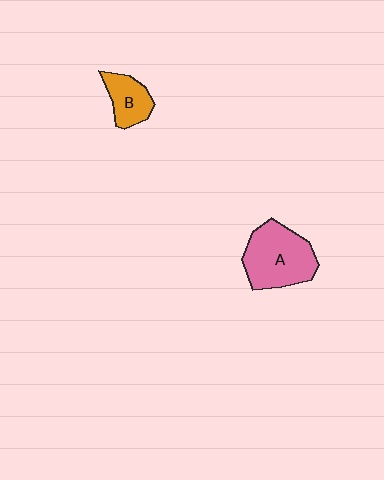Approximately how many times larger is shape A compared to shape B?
Approximately 2.0 times.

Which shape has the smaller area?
Shape B (orange).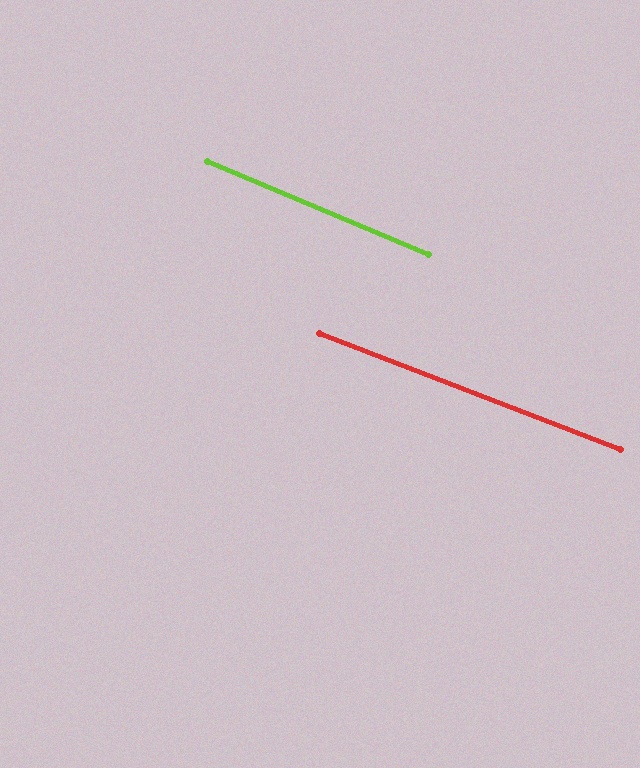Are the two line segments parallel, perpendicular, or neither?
Parallel — their directions differ by only 1.7°.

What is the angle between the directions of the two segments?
Approximately 2 degrees.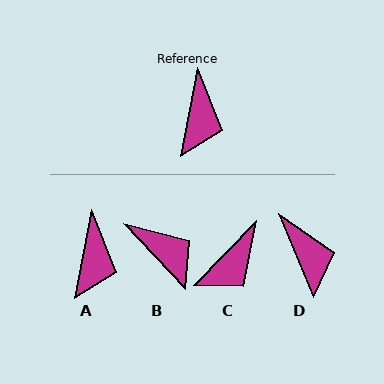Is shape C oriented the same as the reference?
No, it is off by about 33 degrees.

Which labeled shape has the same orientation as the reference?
A.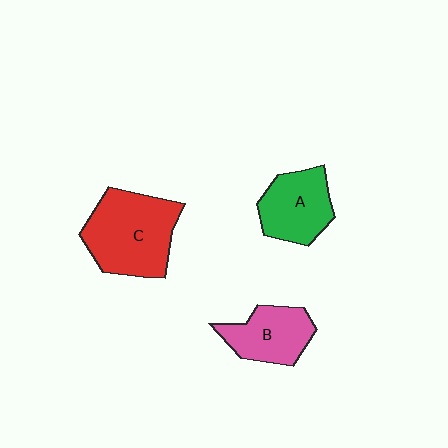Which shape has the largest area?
Shape C (red).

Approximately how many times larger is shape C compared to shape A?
Approximately 1.5 times.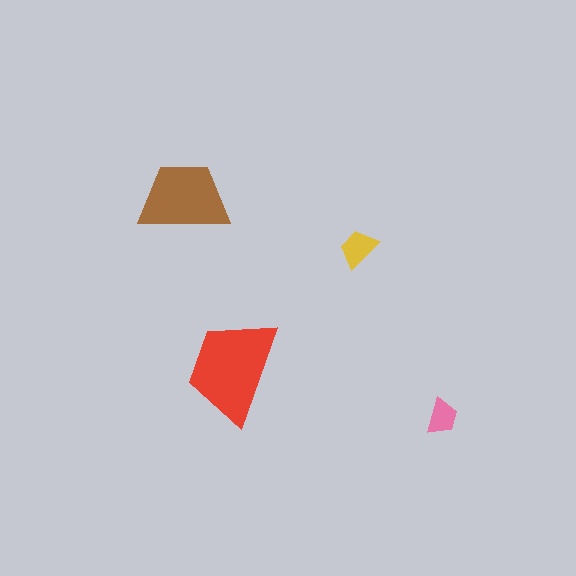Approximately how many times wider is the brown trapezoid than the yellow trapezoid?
About 2.5 times wider.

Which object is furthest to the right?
The pink trapezoid is rightmost.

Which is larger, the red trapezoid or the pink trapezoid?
The red one.